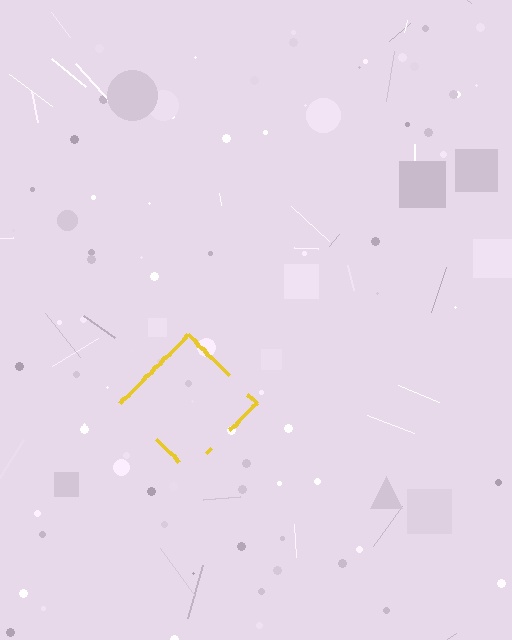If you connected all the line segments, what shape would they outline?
They would outline a diamond.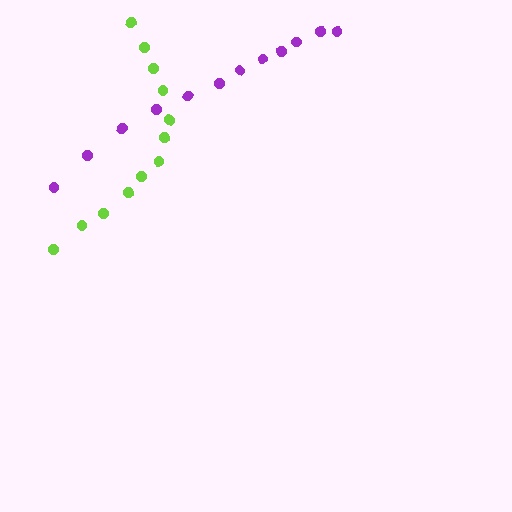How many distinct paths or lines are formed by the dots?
There are 2 distinct paths.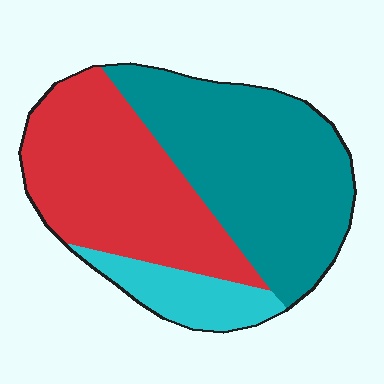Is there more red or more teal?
Teal.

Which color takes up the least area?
Cyan, at roughly 15%.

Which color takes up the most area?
Teal, at roughly 45%.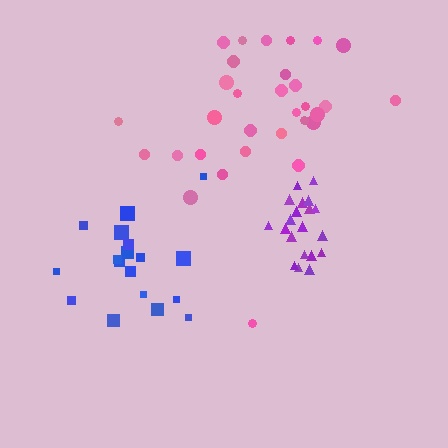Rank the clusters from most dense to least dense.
purple, blue, pink.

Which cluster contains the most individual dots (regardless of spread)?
Pink (31).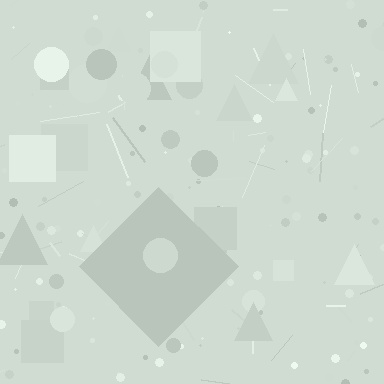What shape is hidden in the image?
A diamond is hidden in the image.